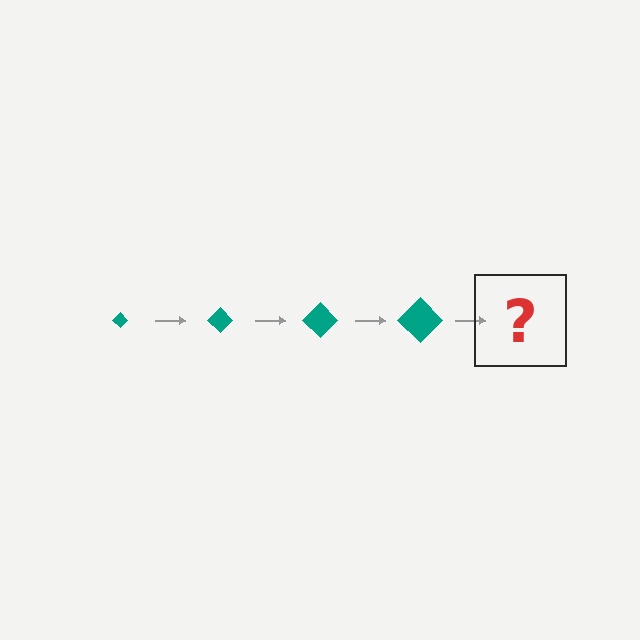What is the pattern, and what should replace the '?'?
The pattern is that the diamond gets progressively larger each step. The '?' should be a teal diamond, larger than the previous one.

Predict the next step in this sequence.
The next step is a teal diamond, larger than the previous one.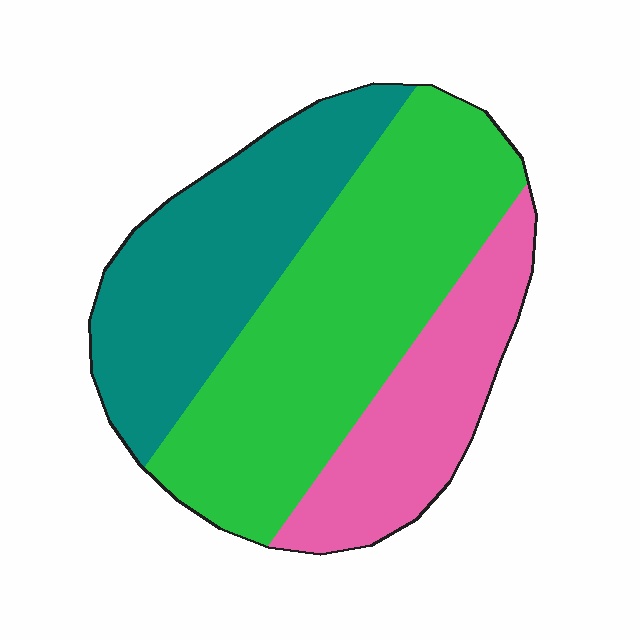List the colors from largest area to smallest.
From largest to smallest: green, teal, pink.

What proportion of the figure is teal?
Teal takes up about one third (1/3) of the figure.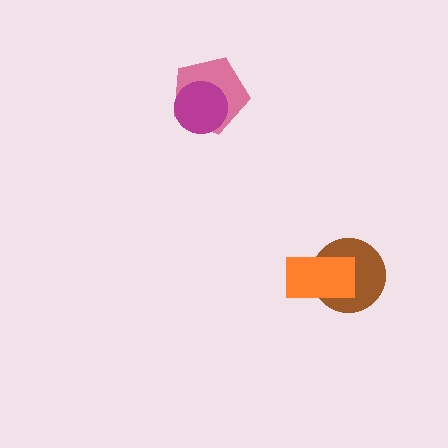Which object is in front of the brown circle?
The orange rectangle is in front of the brown circle.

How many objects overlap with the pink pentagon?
1 object overlaps with the pink pentagon.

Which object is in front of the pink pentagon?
The magenta circle is in front of the pink pentagon.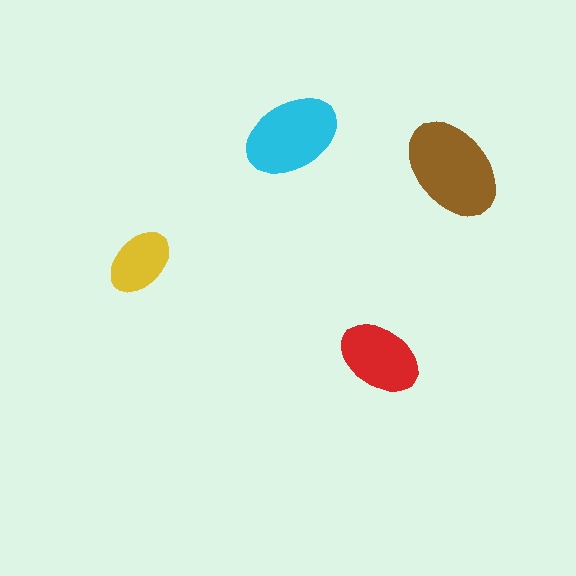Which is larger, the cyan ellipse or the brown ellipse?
The brown one.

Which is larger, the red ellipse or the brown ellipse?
The brown one.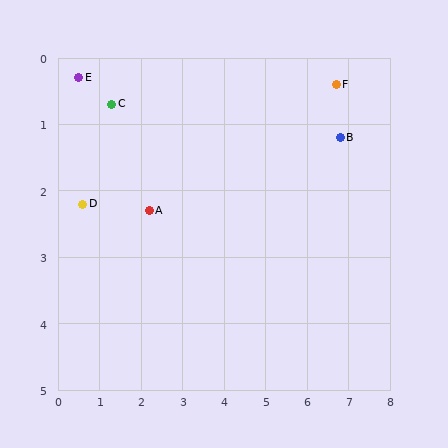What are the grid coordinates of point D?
Point D is at approximately (0.6, 2.2).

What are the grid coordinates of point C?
Point C is at approximately (1.3, 0.7).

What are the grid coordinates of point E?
Point E is at approximately (0.5, 0.3).